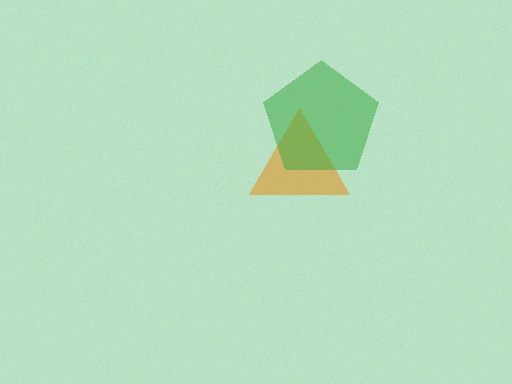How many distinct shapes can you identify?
There are 2 distinct shapes: an orange triangle, a green pentagon.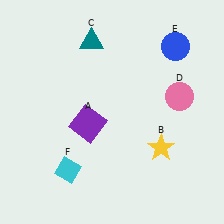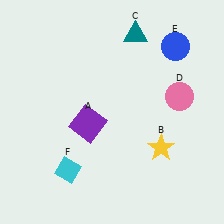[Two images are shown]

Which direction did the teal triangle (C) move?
The teal triangle (C) moved right.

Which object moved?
The teal triangle (C) moved right.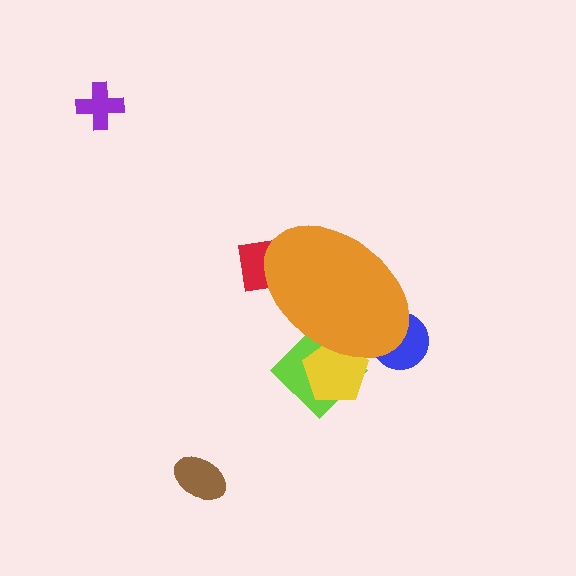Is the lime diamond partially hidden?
Yes, the lime diamond is partially hidden behind the orange ellipse.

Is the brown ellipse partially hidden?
No, the brown ellipse is fully visible.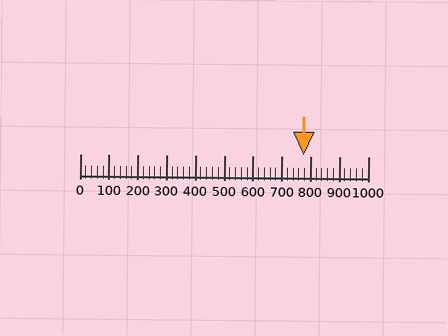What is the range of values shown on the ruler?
The ruler shows values from 0 to 1000.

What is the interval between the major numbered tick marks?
The major tick marks are spaced 100 units apart.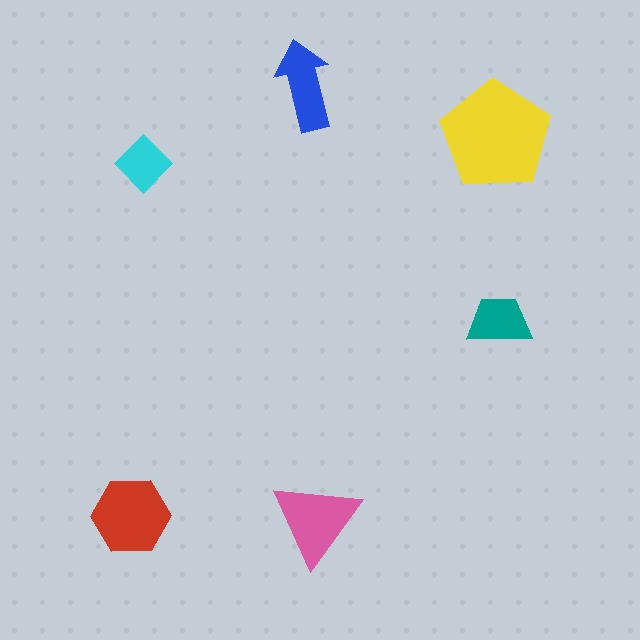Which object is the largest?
The yellow pentagon.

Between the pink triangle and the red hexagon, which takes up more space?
The red hexagon.